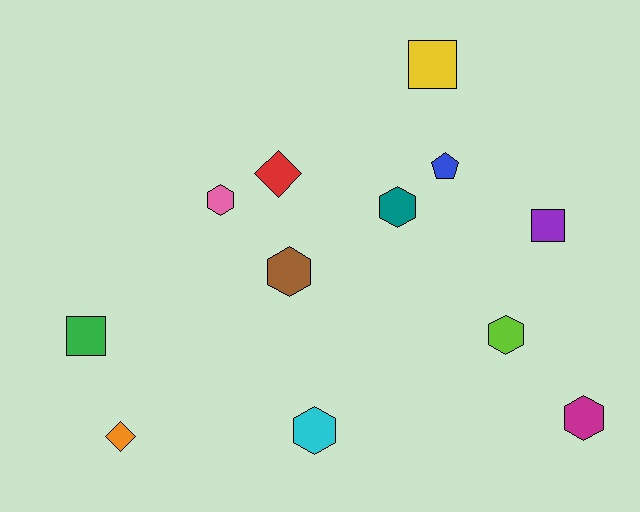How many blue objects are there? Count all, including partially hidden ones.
There is 1 blue object.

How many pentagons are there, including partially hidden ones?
There is 1 pentagon.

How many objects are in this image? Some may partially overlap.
There are 12 objects.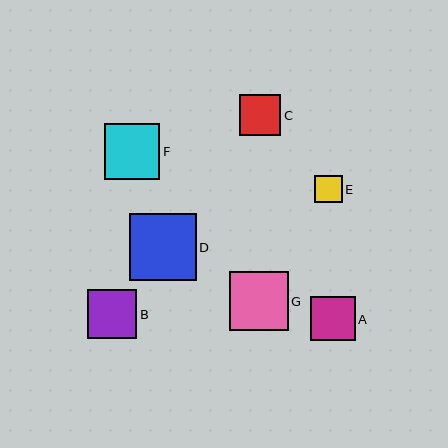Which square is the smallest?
Square E is the smallest with a size of approximately 27 pixels.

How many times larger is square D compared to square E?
Square D is approximately 2.4 times the size of square E.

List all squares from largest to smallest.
From largest to smallest: D, G, F, B, A, C, E.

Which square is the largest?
Square D is the largest with a size of approximately 67 pixels.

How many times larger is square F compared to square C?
Square F is approximately 1.3 times the size of square C.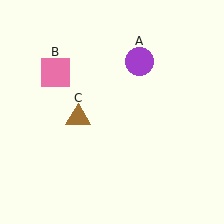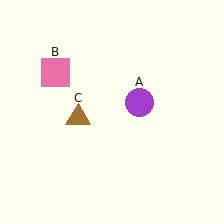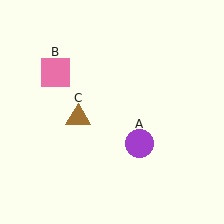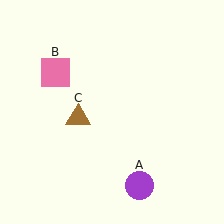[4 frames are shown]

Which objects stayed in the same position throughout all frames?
Pink square (object B) and brown triangle (object C) remained stationary.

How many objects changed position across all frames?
1 object changed position: purple circle (object A).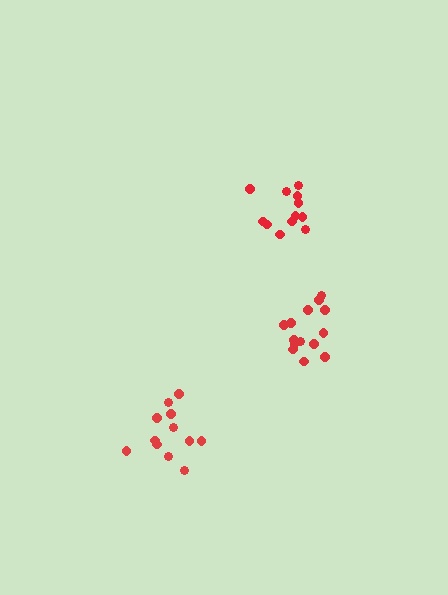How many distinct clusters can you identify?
There are 3 distinct clusters.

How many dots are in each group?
Group 1: 12 dots, Group 2: 12 dots, Group 3: 14 dots (38 total).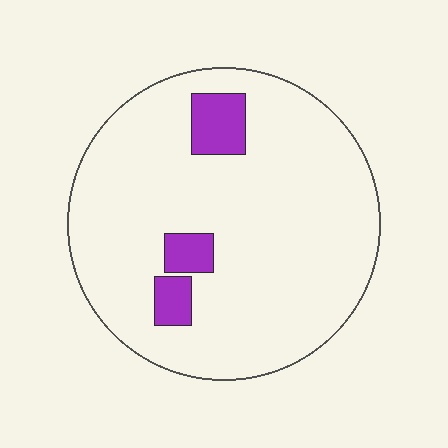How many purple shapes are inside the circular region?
3.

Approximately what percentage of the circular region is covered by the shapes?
Approximately 10%.